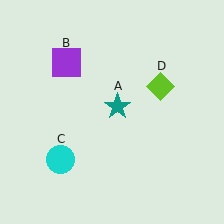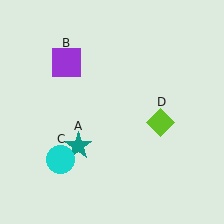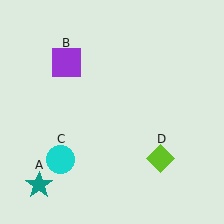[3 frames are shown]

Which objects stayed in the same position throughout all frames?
Purple square (object B) and cyan circle (object C) remained stationary.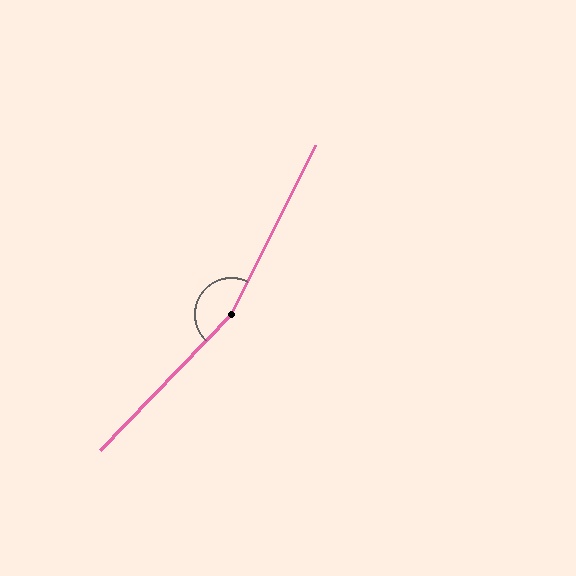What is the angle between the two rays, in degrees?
Approximately 162 degrees.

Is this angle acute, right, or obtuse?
It is obtuse.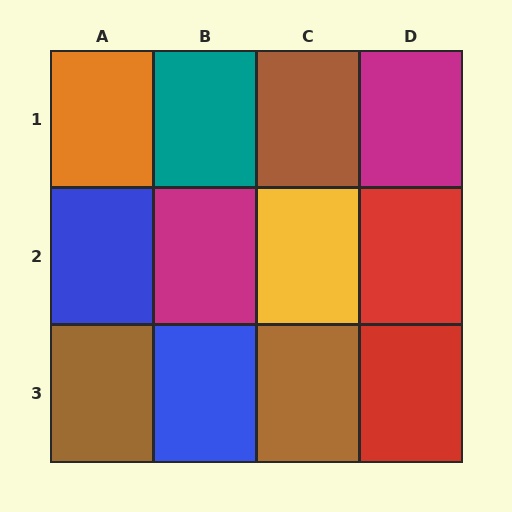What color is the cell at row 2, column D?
Red.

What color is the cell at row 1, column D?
Magenta.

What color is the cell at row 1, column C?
Brown.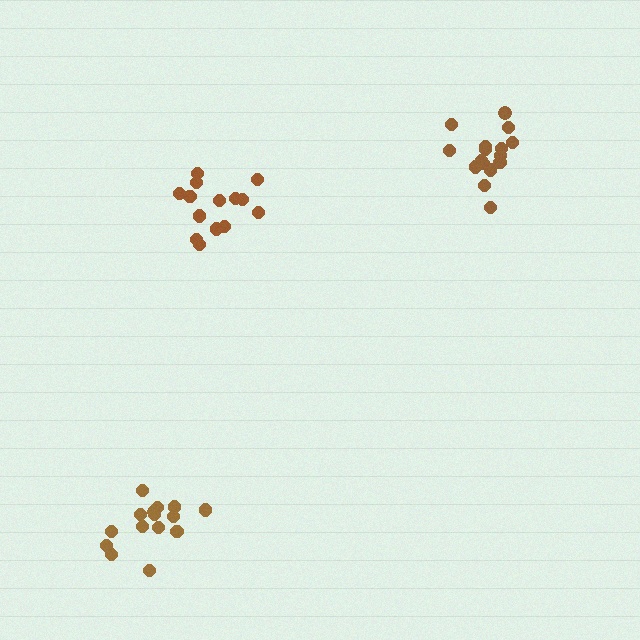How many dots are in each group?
Group 1: 14 dots, Group 2: 15 dots, Group 3: 16 dots (45 total).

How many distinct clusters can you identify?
There are 3 distinct clusters.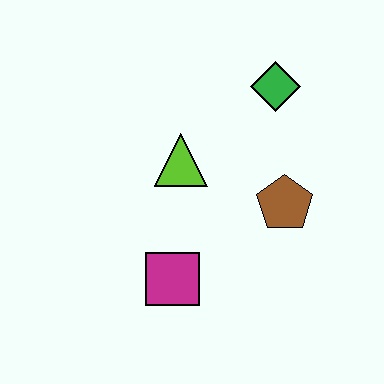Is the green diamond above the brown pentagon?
Yes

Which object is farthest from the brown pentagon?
The magenta square is farthest from the brown pentagon.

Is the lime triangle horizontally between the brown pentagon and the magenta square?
Yes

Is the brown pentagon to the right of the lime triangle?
Yes